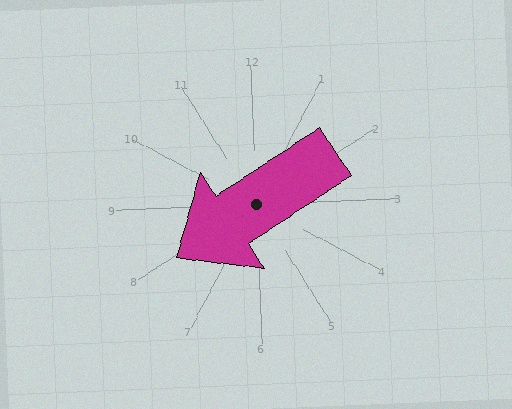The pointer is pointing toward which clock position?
Roughly 8 o'clock.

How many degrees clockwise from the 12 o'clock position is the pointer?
Approximately 239 degrees.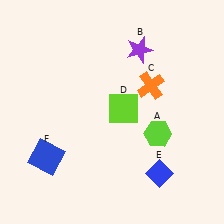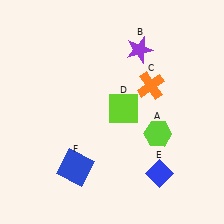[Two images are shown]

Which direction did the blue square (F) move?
The blue square (F) moved right.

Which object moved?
The blue square (F) moved right.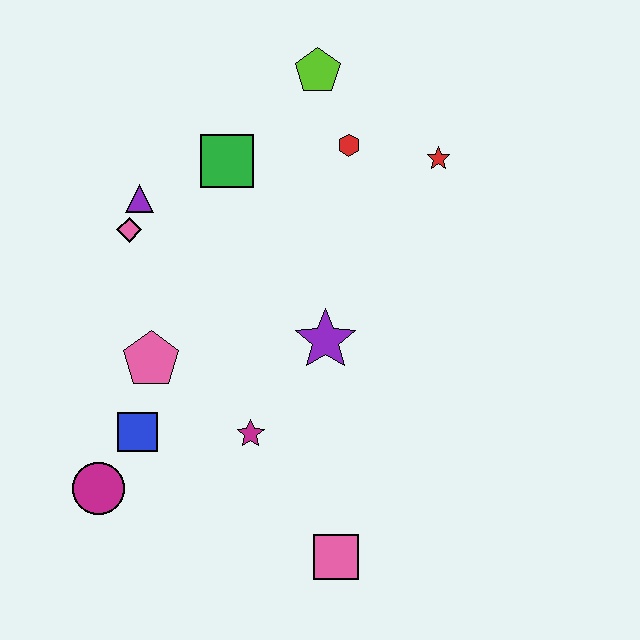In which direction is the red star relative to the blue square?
The red star is to the right of the blue square.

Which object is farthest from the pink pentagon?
The red star is farthest from the pink pentagon.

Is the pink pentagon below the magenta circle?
No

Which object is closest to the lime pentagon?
The red hexagon is closest to the lime pentagon.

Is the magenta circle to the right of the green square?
No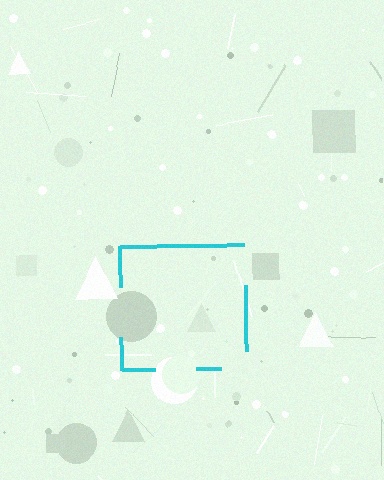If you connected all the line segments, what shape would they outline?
They would outline a square.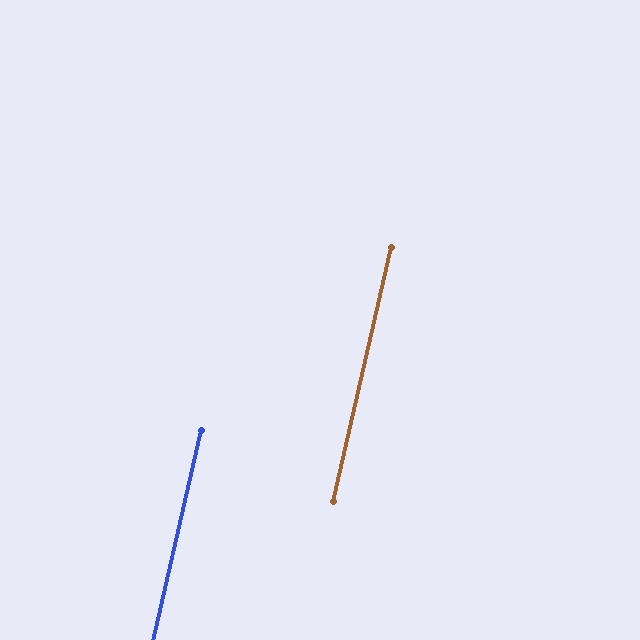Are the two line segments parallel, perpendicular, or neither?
Parallel — their directions differ by only 0.1°.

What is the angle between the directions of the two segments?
Approximately 0 degrees.